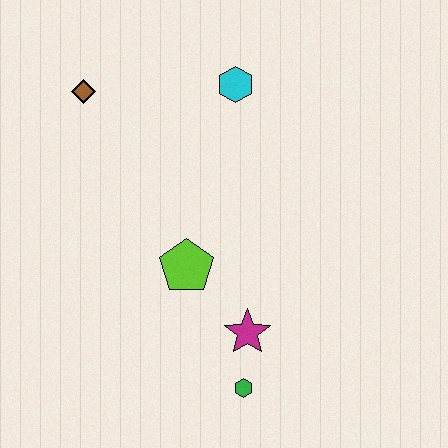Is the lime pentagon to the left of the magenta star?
Yes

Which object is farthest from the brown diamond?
The green hexagon is farthest from the brown diamond.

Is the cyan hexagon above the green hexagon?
Yes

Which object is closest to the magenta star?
The green hexagon is closest to the magenta star.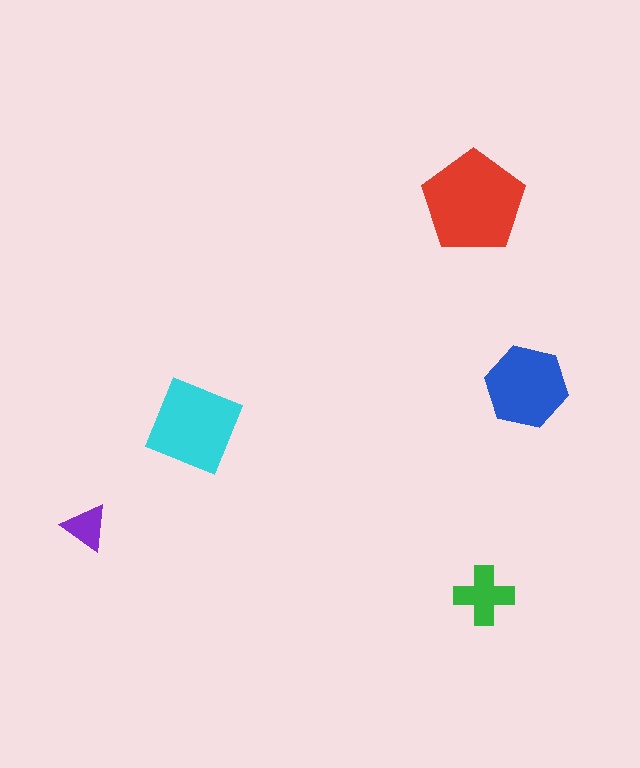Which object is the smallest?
The purple triangle.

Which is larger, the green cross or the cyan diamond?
The cyan diamond.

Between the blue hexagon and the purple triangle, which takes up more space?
The blue hexagon.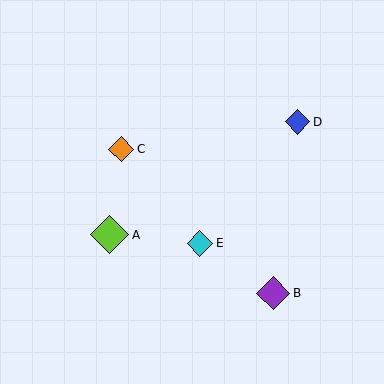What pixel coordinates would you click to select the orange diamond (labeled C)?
Click at (121, 149) to select the orange diamond C.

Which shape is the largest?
The lime diamond (labeled A) is the largest.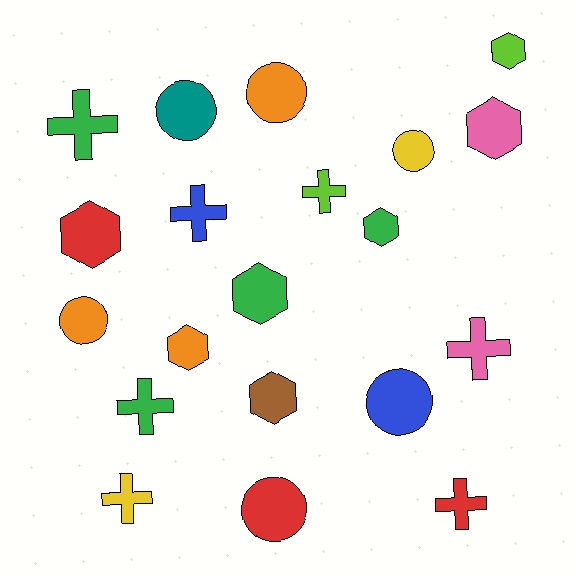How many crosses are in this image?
There are 7 crosses.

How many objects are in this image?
There are 20 objects.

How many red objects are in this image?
There are 3 red objects.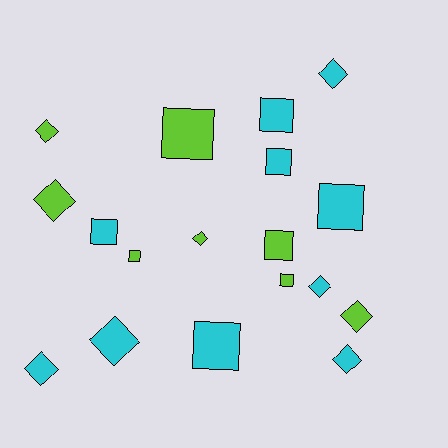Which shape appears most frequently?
Square, with 9 objects.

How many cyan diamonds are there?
There are 5 cyan diamonds.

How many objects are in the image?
There are 18 objects.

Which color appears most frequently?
Cyan, with 10 objects.